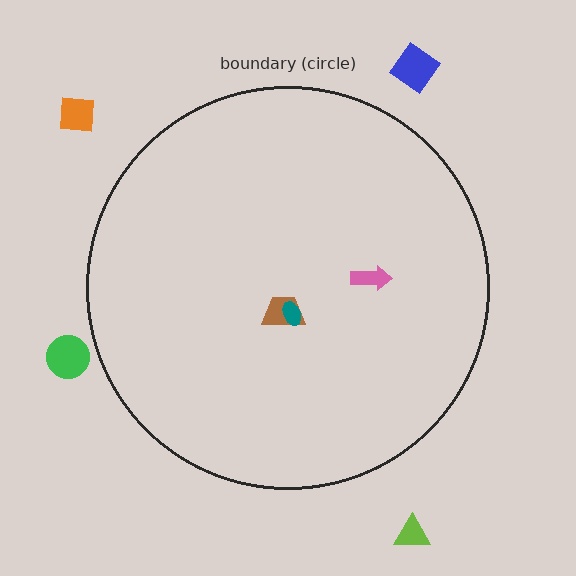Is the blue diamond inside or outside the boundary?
Outside.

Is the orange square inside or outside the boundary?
Outside.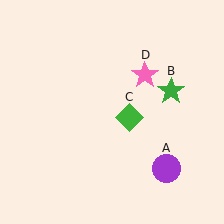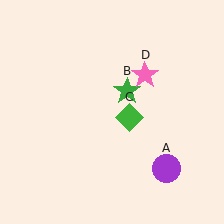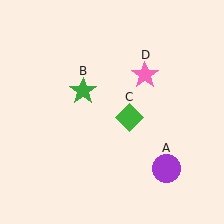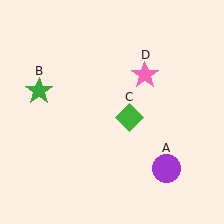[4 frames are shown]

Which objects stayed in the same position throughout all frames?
Purple circle (object A) and green diamond (object C) and pink star (object D) remained stationary.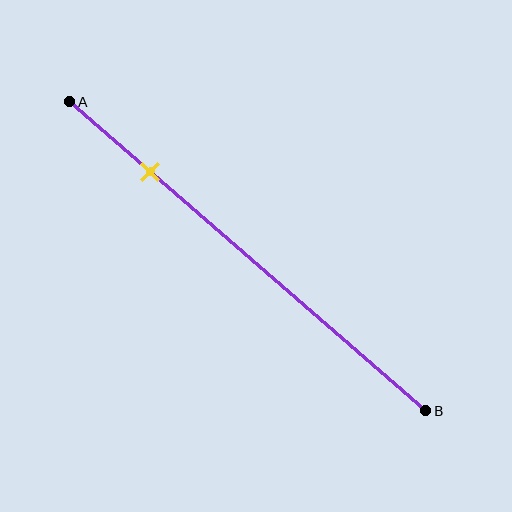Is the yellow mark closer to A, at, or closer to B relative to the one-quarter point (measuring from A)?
The yellow mark is approximately at the one-quarter point of segment AB.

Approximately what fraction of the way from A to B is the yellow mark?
The yellow mark is approximately 25% of the way from A to B.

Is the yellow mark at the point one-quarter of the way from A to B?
Yes, the mark is approximately at the one-quarter point.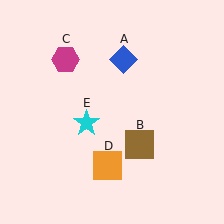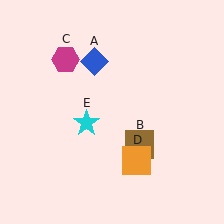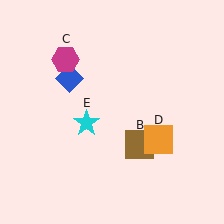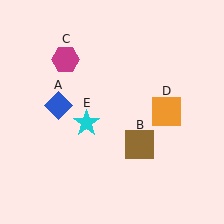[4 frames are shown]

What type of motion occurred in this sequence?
The blue diamond (object A), orange square (object D) rotated counterclockwise around the center of the scene.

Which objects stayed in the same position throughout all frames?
Brown square (object B) and magenta hexagon (object C) and cyan star (object E) remained stationary.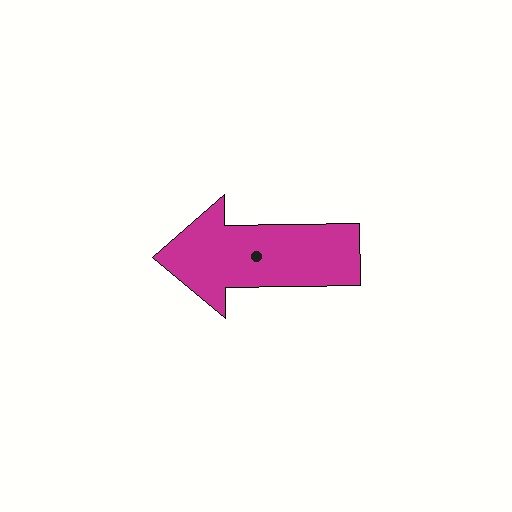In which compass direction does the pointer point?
West.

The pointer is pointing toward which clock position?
Roughly 9 o'clock.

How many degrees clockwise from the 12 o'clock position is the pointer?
Approximately 269 degrees.